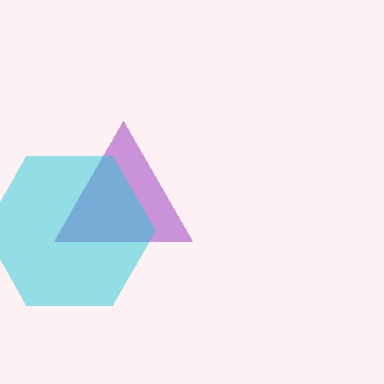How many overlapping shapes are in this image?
There are 2 overlapping shapes in the image.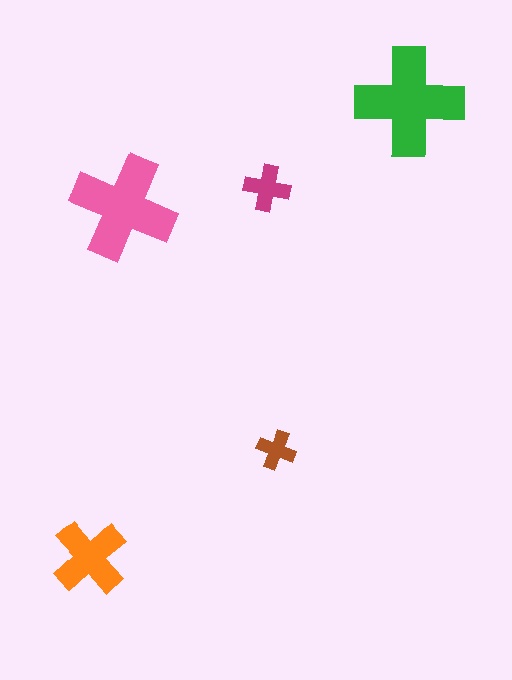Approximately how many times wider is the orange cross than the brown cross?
About 2 times wider.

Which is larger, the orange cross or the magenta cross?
The orange one.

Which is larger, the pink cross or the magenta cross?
The pink one.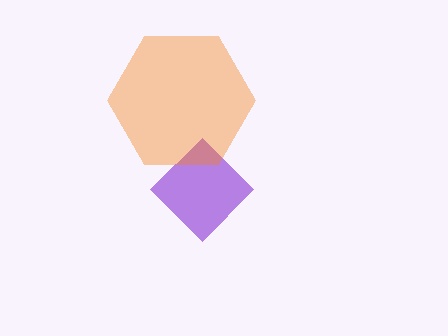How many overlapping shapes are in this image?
There are 2 overlapping shapes in the image.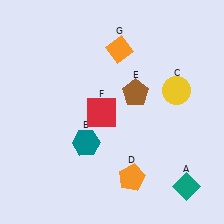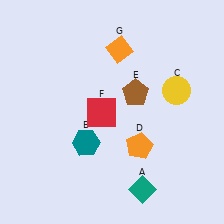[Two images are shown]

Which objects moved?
The objects that moved are: the teal diamond (A), the orange pentagon (D).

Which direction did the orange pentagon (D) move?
The orange pentagon (D) moved up.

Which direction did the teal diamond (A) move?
The teal diamond (A) moved left.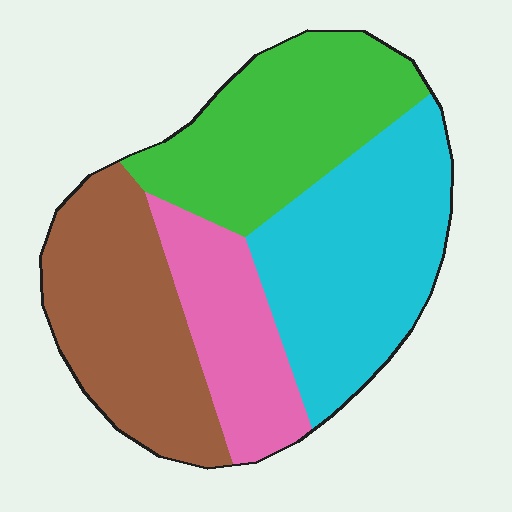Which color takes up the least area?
Pink, at roughly 15%.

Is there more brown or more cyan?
Cyan.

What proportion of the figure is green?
Green takes up about one quarter (1/4) of the figure.